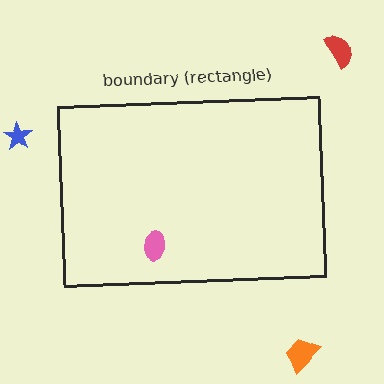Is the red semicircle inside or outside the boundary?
Outside.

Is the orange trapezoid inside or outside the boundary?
Outside.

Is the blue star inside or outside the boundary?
Outside.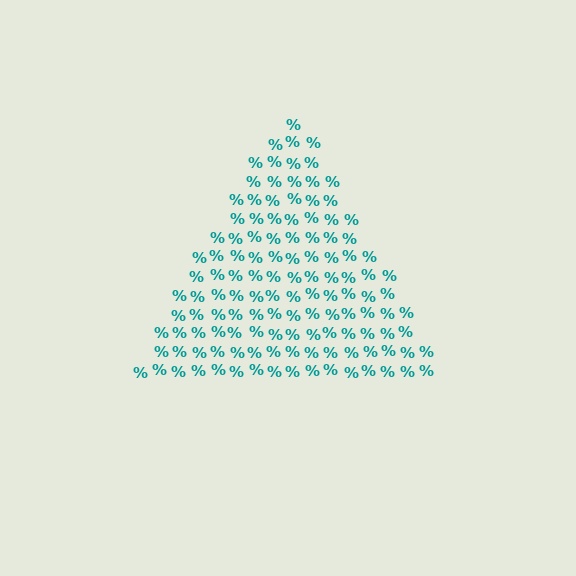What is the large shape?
The large shape is a triangle.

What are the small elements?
The small elements are percent signs.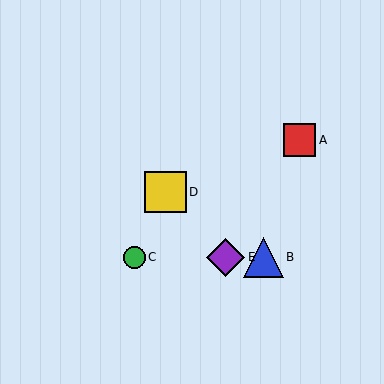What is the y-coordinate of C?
Object C is at y≈257.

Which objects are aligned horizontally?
Objects B, C, E are aligned horizontally.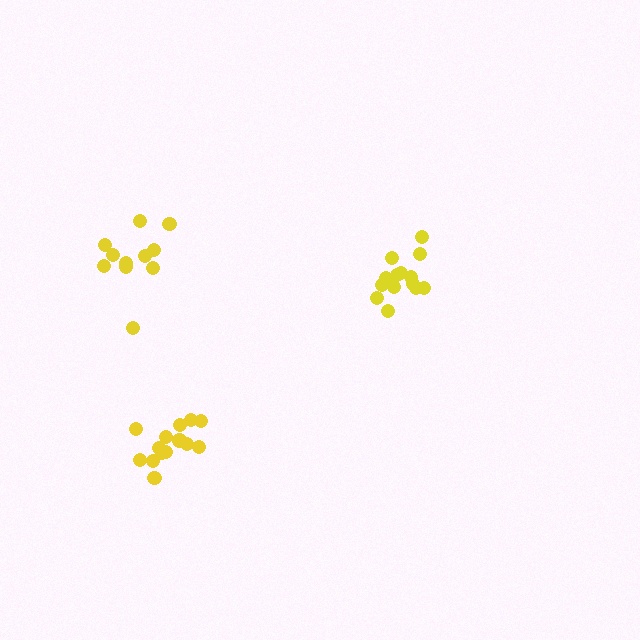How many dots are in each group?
Group 1: 14 dots, Group 2: 14 dots, Group 3: 11 dots (39 total).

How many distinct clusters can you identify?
There are 3 distinct clusters.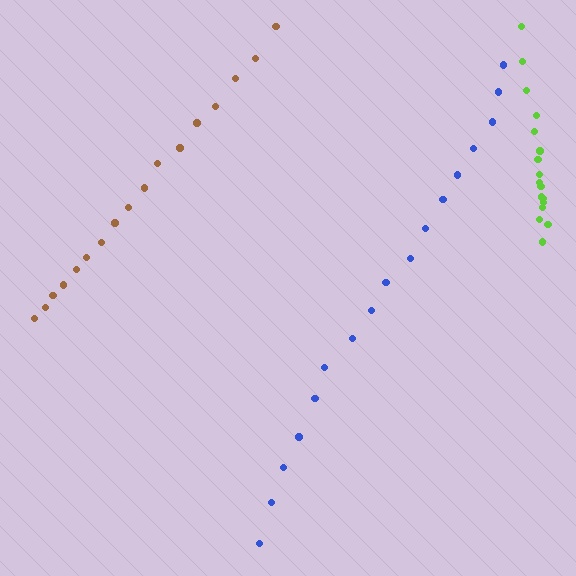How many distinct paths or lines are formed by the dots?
There are 3 distinct paths.